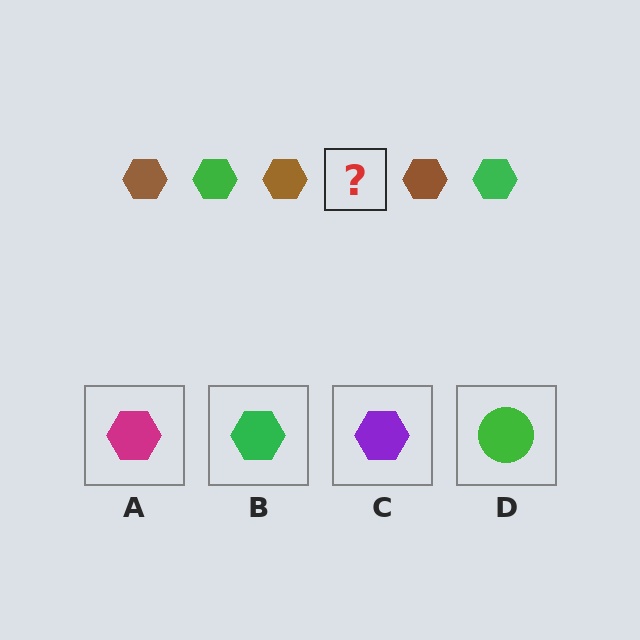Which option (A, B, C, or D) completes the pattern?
B.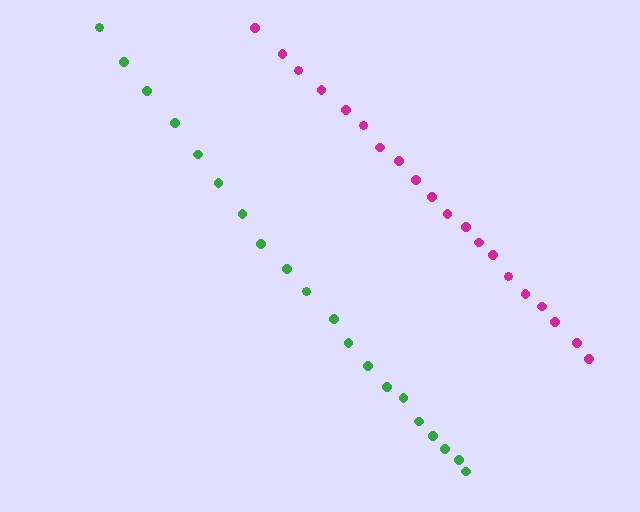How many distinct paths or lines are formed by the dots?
There are 2 distinct paths.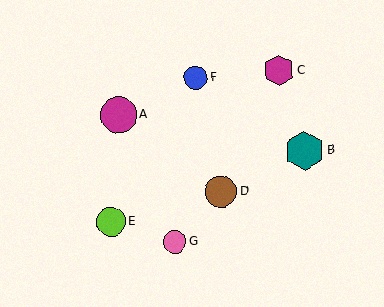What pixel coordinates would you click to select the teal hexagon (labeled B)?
Click at (305, 151) to select the teal hexagon B.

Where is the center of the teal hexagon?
The center of the teal hexagon is at (305, 151).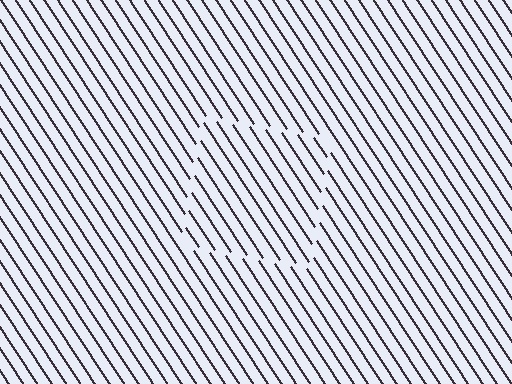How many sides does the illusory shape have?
4 sides — the line-ends trace a square.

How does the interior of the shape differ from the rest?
The interior of the shape contains the same grating, shifted by half a period — the contour is defined by the phase discontinuity where line-ends from the inner and outer gratings abut.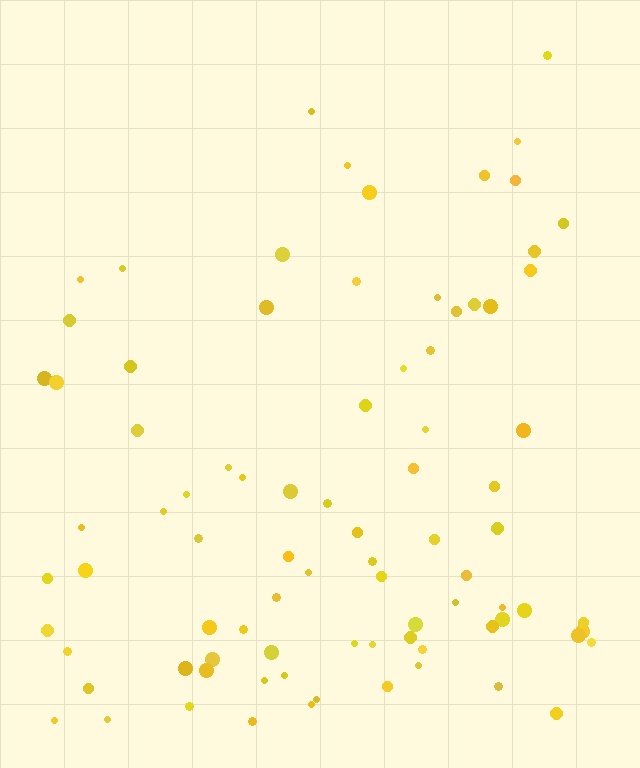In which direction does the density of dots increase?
From top to bottom, with the bottom side densest.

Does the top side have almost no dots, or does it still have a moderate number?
Still a moderate number, just noticeably fewer than the bottom.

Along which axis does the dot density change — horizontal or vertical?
Vertical.